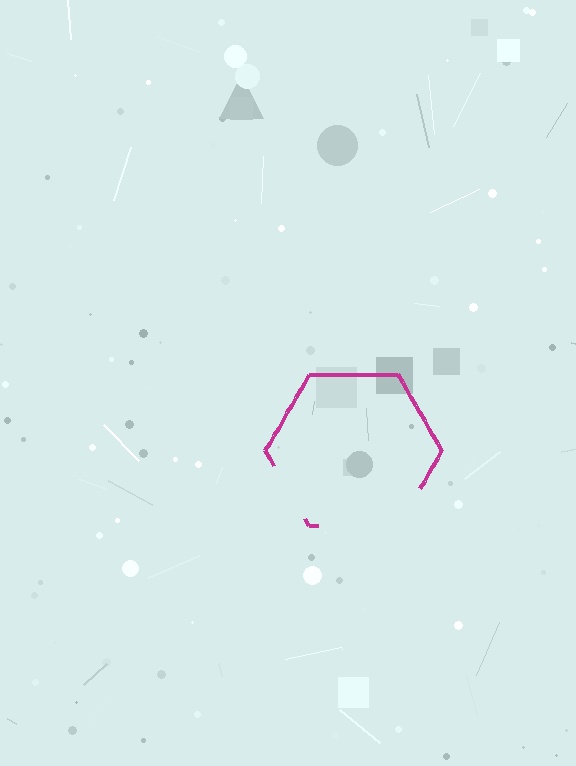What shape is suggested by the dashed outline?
The dashed outline suggests a hexagon.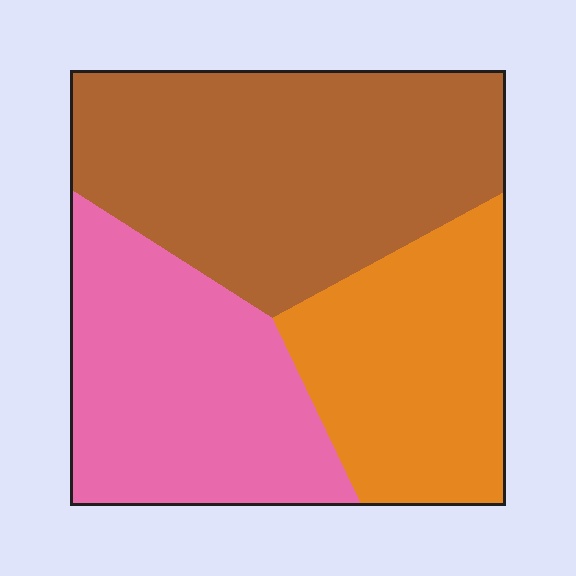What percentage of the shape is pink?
Pink covers 31% of the shape.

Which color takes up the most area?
Brown, at roughly 40%.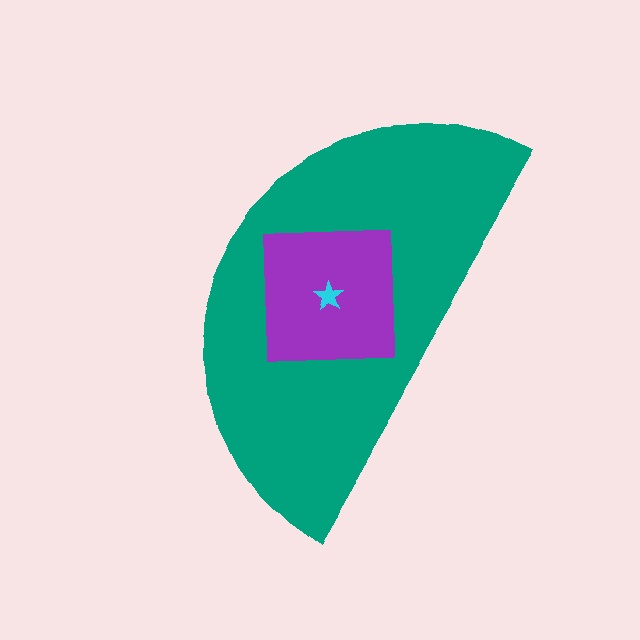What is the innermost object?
The cyan star.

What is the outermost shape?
The teal semicircle.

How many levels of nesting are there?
3.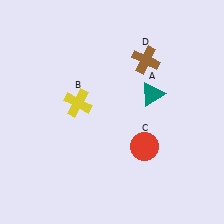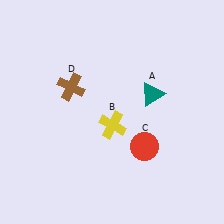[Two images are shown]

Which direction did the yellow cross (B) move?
The yellow cross (B) moved right.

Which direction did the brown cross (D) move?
The brown cross (D) moved left.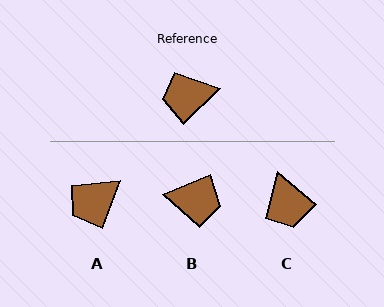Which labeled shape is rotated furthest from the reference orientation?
B, about 159 degrees away.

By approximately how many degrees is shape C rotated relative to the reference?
Approximately 95 degrees counter-clockwise.